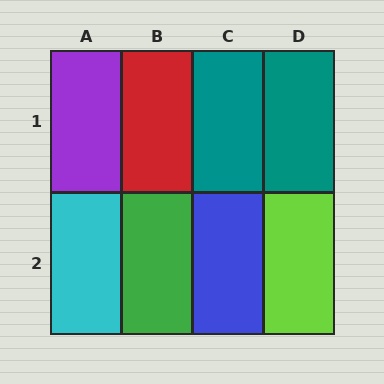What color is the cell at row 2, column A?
Cyan.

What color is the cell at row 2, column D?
Lime.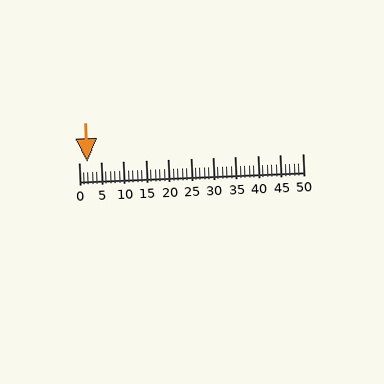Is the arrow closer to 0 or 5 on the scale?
The arrow is closer to 0.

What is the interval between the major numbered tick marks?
The major tick marks are spaced 5 units apart.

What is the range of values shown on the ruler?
The ruler shows values from 0 to 50.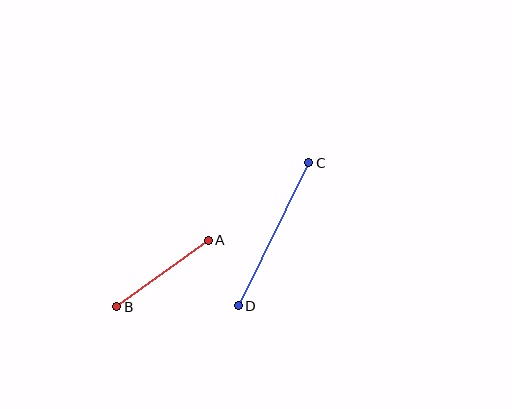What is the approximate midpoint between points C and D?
The midpoint is at approximately (274, 234) pixels.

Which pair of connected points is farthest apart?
Points C and D are farthest apart.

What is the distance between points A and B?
The distance is approximately 113 pixels.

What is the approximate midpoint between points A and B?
The midpoint is at approximately (163, 273) pixels.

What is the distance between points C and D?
The distance is approximately 159 pixels.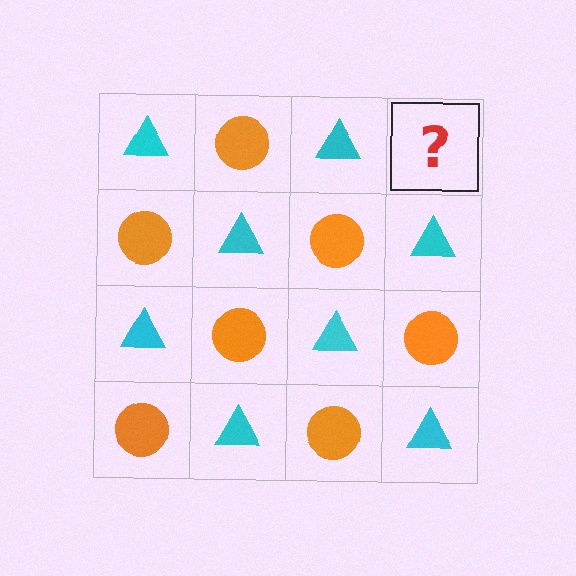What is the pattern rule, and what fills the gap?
The rule is that it alternates cyan triangle and orange circle in a checkerboard pattern. The gap should be filled with an orange circle.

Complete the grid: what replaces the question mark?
The question mark should be replaced with an orange circle.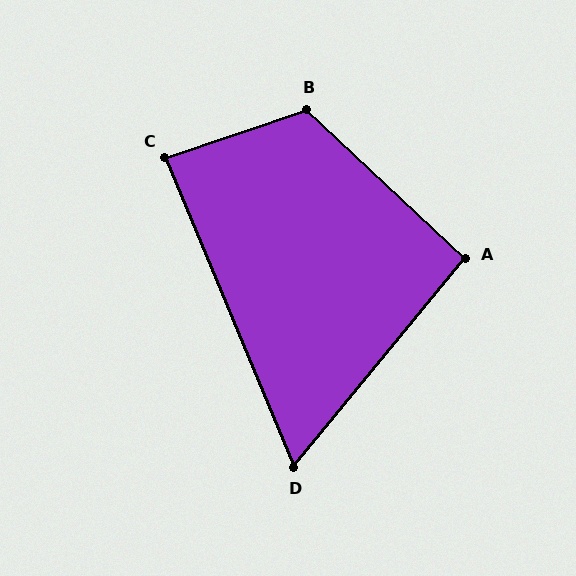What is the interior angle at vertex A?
Approximately 94 degrees (approximately right).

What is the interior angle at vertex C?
Approximately 86 degrees (approximately right).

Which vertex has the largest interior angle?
B, at approximately 118 degrees.